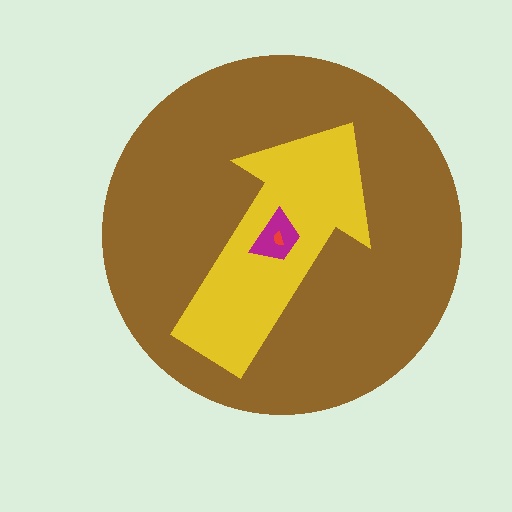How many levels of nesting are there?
4.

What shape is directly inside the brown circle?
The yellow arrow.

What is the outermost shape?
The brown circle.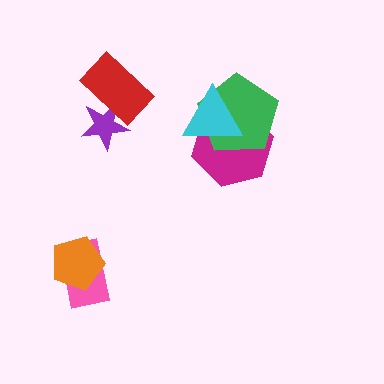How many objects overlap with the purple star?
1 object overlaps with the purple star.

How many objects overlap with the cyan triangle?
2 objects overlap with the cyan triangle.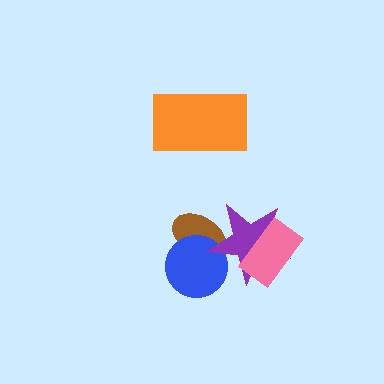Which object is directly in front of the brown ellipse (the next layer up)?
The blue circle is directly in front of the brown ellipse.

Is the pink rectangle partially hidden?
No, no other shape covers it.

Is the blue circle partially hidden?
Yes, it is partially covered by another shape.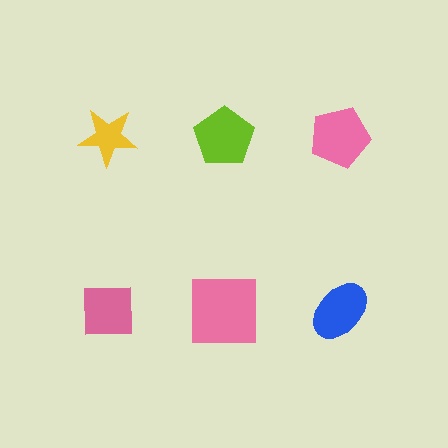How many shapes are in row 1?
3 shapes.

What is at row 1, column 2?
A lime pentagon.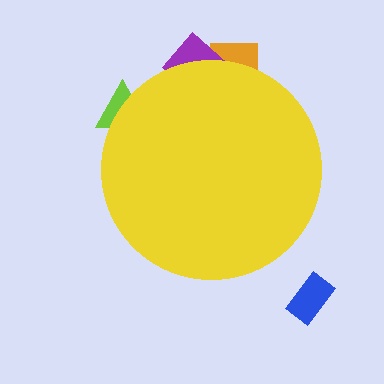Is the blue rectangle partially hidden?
No, the blue rectangle is fully visible.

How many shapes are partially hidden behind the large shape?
3 shapes are partially hidden.